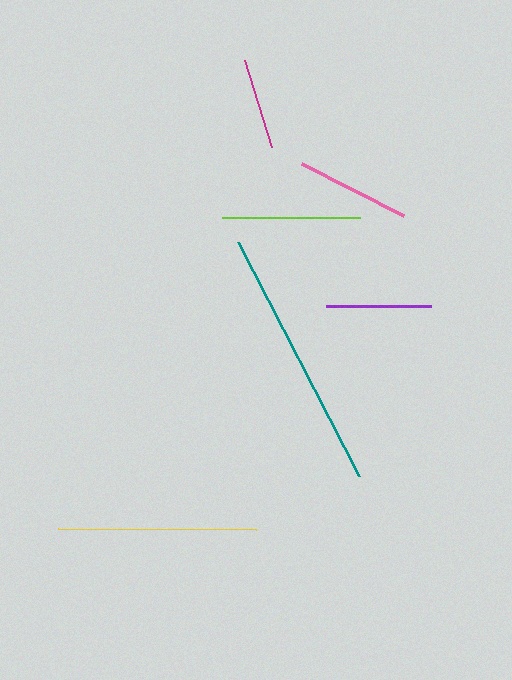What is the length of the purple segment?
The purple segment is approximately 105 pixels long.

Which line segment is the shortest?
The magenta line is the shortest at approximately 91 pixels.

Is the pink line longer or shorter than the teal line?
The teal line is longer than the pink line.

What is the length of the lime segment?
The lime segment is approximately 138 pixels long.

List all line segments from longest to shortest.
From longest to shortest: teal, yellow, lime, pink, purple, magenta.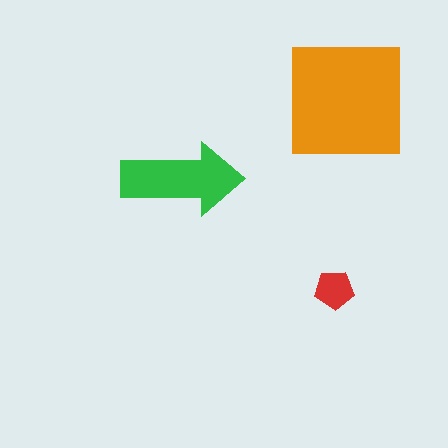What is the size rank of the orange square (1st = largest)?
1st.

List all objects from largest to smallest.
The orange square, the green arrow, the red pentagon.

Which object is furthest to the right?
The orange square is rightmost.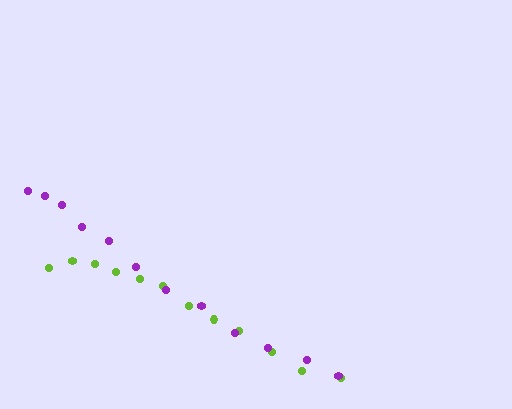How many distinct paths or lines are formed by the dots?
There are 2 distinct paths.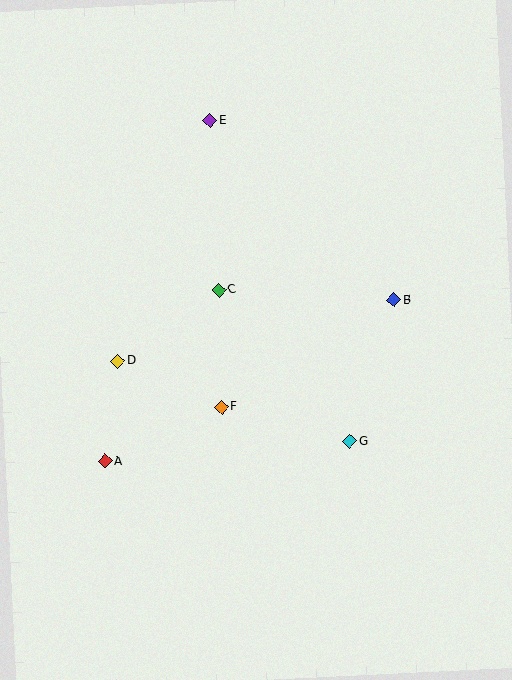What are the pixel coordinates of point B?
Point B is at (394, 300).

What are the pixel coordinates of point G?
Point G is at (350, 441).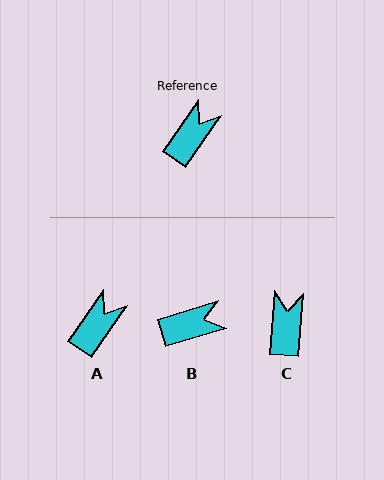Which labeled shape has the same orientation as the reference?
A.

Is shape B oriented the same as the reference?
No, it is off by about 39 degrees.